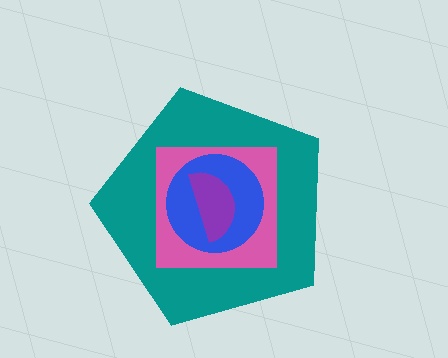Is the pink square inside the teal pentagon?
Yes.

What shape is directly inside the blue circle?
The purple semicircle.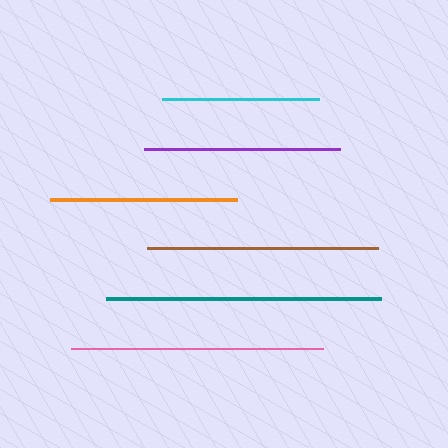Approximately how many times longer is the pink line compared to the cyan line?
The pink line is approximately 1.6 times the length of the cyan line.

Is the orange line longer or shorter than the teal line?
The teal line is longer than the orange line.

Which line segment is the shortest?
The cyan line is the shortest at approximately 157 pixels.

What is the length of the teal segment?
The teal segment is approximately 275 pixels long.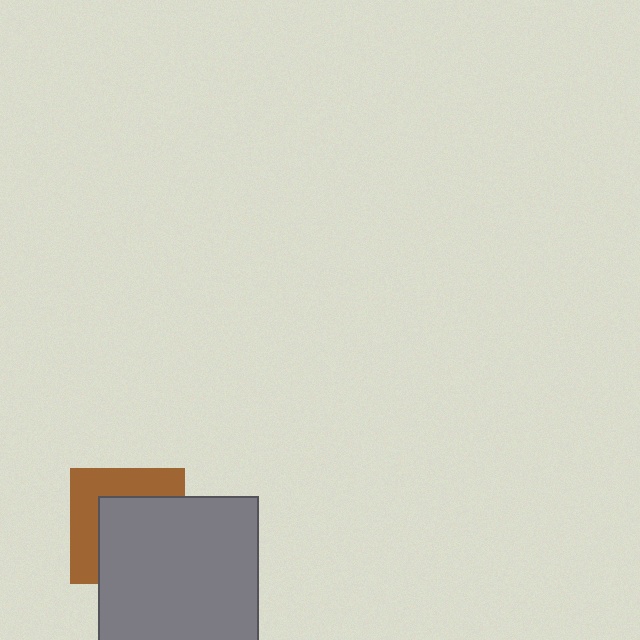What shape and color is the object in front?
The object in front is a gray square.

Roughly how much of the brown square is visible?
A small part of it is visible (roughly 42%).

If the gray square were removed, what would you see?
You would see the complete brown square.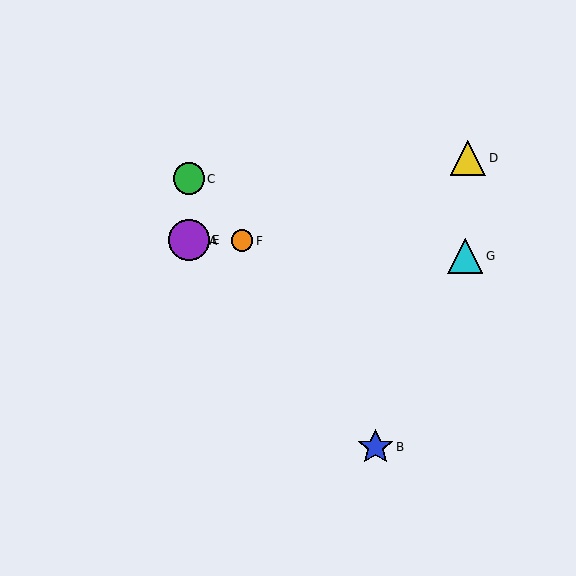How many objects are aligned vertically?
3 objects (A, C, E) are aligned vertically.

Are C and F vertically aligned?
No, C is at x≈189 and F is at x≈242.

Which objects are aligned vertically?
Objects A, C, E are aligned vertically.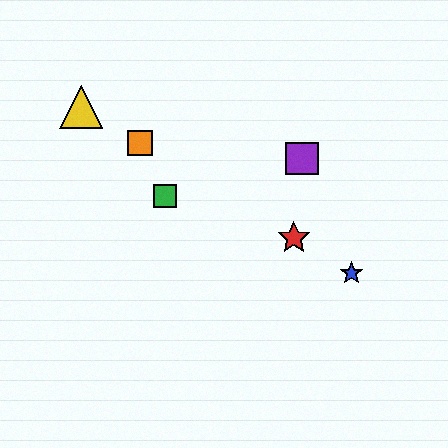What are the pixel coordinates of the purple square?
The purple square is at (302, 159).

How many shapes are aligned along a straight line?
4 shapes (the red star, the blue star, the yellow triangle, the orange square) are aligned along a straight line.